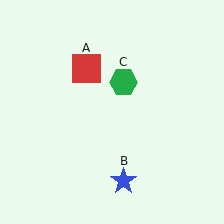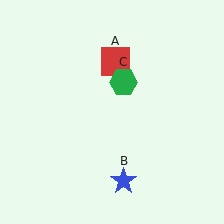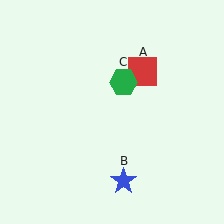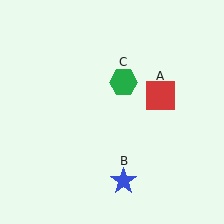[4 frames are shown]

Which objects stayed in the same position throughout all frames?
Blue star (object B) and green hexagon (object C) remained stationary.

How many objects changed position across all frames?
1 object changed position: red square (object A).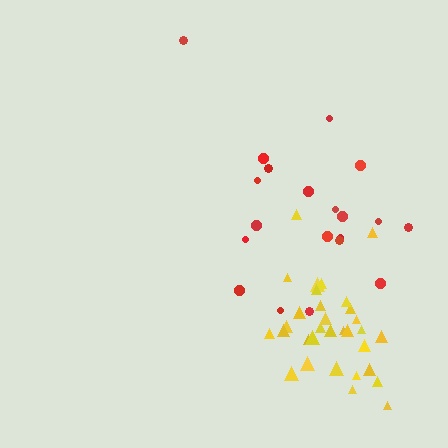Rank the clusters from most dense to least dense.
yellow, red.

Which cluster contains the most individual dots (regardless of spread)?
Yellow (32).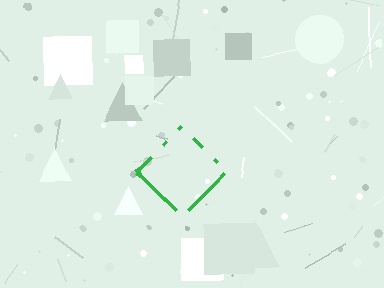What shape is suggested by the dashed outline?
The dashed outline suggests a diamond.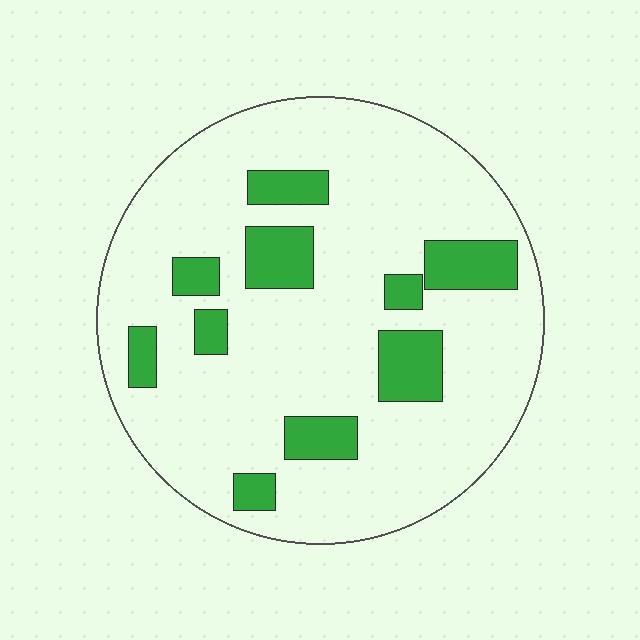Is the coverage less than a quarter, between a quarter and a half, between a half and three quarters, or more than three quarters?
Less than a quarter.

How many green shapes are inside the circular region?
10.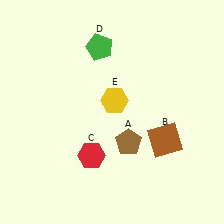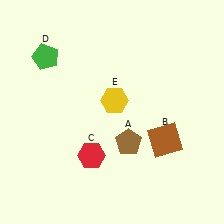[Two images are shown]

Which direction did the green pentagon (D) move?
The green pentagon (D) moved left.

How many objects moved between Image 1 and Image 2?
1 object moved between the two images.